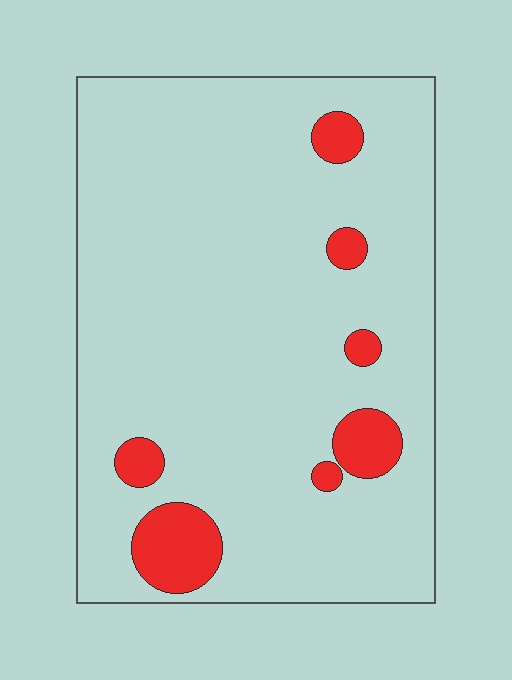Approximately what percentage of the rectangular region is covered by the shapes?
Approximately 10%.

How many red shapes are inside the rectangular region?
7.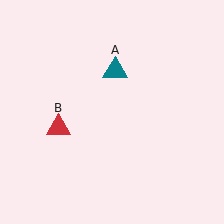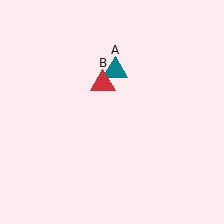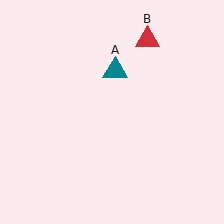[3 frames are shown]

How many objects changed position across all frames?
1 object changed position: red triangle (object B).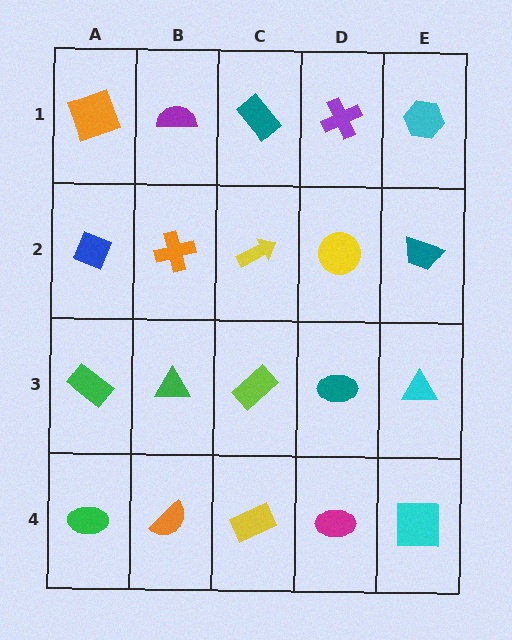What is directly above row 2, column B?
A purple semicircle.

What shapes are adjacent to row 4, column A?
A green rectangle (row 3, column A), an orange semicircle (row 4, column B).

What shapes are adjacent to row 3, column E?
A teal trapezoid (row 2, column E), a cyan square (row 4, column E), a teal ellipse (row 3, column D).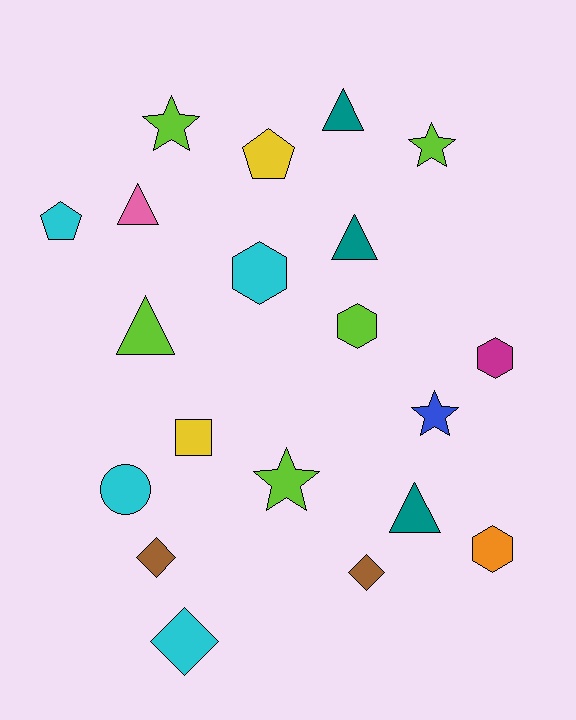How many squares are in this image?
There is 1 square.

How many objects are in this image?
There are 20 objects.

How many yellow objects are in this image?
There are 2 yellow objects.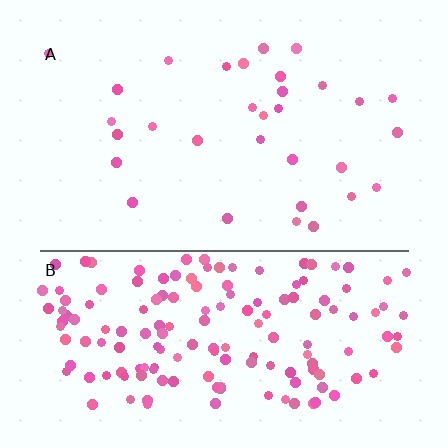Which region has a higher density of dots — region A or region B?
B (the bottom).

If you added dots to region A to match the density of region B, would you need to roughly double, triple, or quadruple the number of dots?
Approximately quadruple.